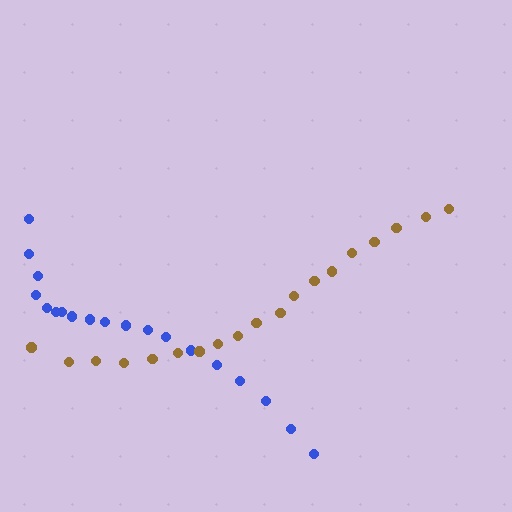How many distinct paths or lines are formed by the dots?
There are 2 distinct paths.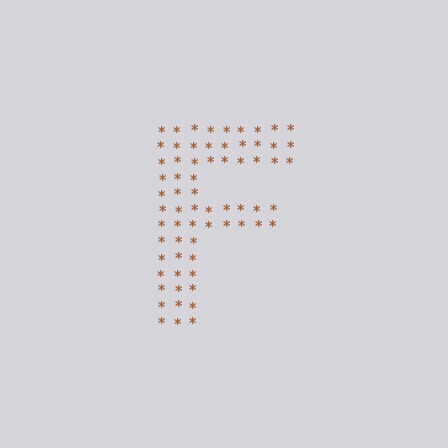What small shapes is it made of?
It is made of small asterisks.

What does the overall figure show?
The overall figure shows the letter F.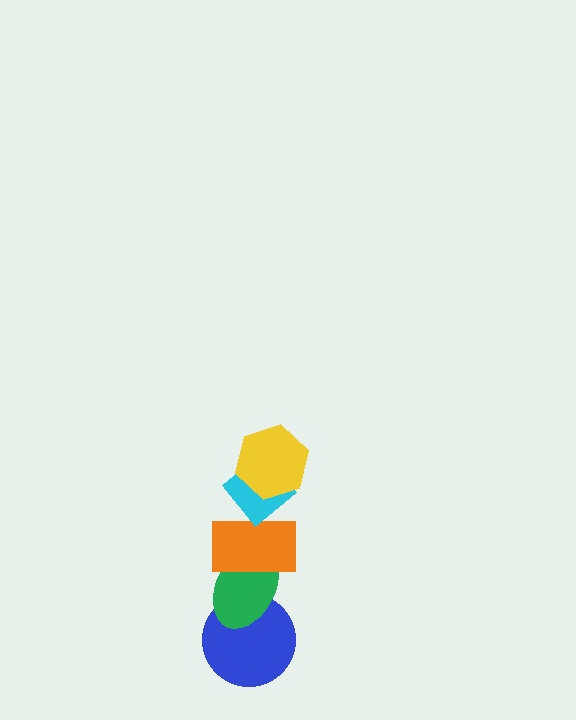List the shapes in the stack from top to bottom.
From top to bottom: the yellow hexagon, the cyan diamond, the orange rectangle, the green ellipse, the blue circle.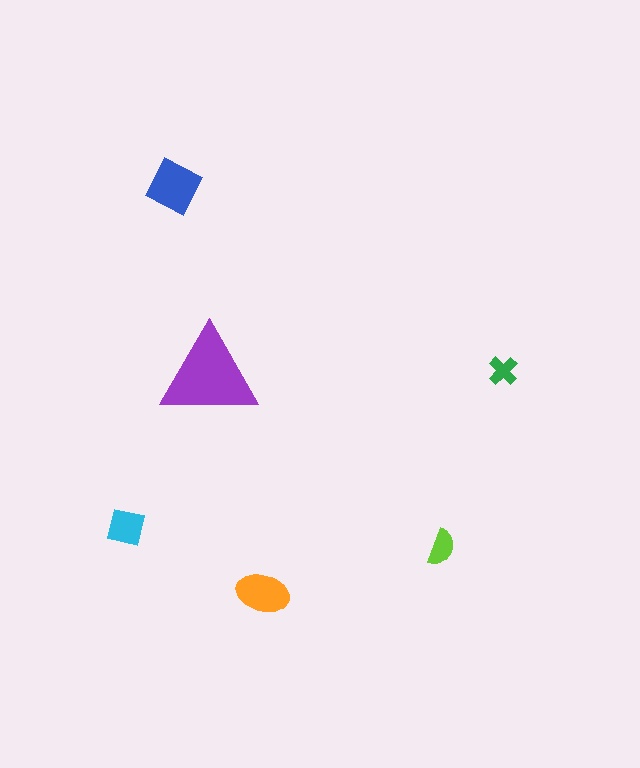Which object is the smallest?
The green cross.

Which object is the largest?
The purple triangle.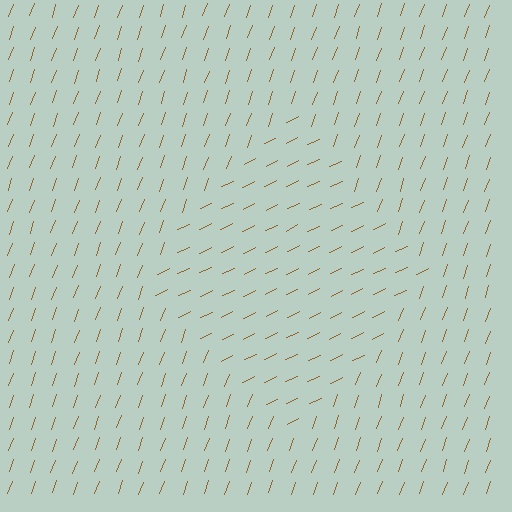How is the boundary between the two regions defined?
The boundary is defined purely by a change in line orientation (approximately 45 degrees difference). All lines are the same color and thickness.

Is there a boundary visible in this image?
Yes, there is a texture boundary formed by a change in line orientation.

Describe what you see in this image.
The image is filled with small brown line segments. A diamond region in the image has lines oriented differently from the surrounding lines, creating a visible texture boundary.